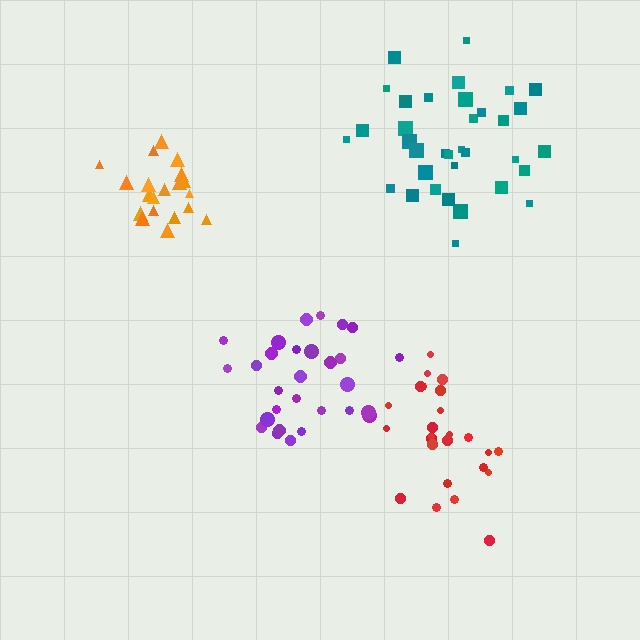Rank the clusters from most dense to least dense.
orange, purple, red, teal.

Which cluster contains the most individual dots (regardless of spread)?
Teal (35).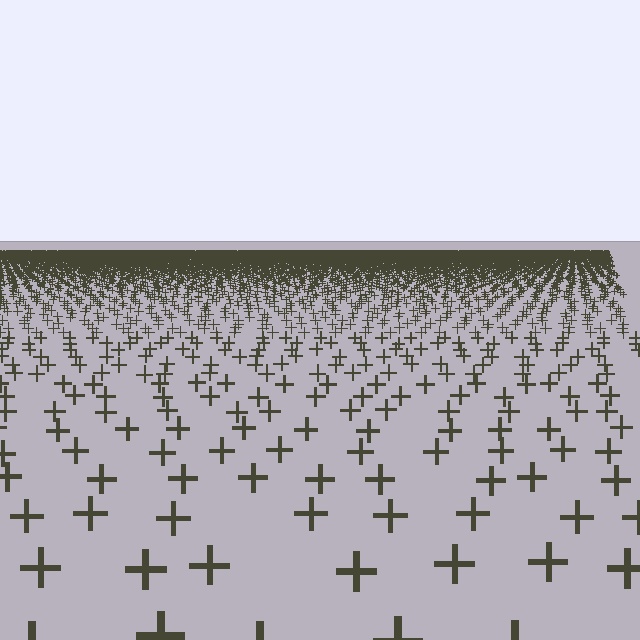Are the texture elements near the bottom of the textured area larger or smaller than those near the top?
Larger. Near the bottom, elements are closer to the viewer and appear at a bigger on-screen size.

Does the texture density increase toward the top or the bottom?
Density increases toward the top.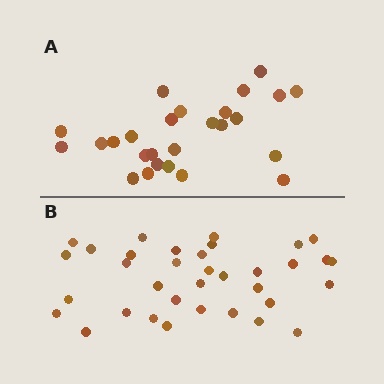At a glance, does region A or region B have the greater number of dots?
Region B (the bottom region) has more dots.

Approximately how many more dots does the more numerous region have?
Region B has roughly 8 or so more dots than region A.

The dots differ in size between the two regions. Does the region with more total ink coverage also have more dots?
No. Region A has more total ink coverage because its dots are larger, but region B actually contains more individual dots. Total area can be misleading — the number of items is what matters here.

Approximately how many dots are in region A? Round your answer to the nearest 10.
About 30 dots. (The exact count is 26, which rounds to 30.)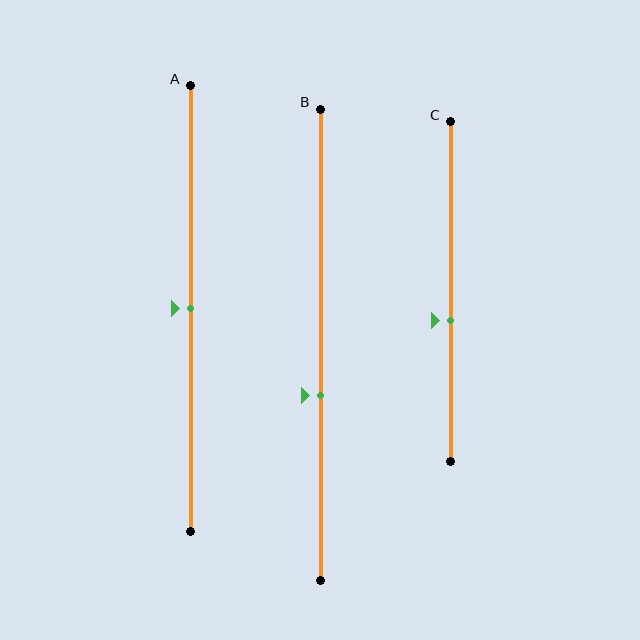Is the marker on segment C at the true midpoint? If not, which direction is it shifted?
No, the marker on segment C is shifted downward by about 9% of the segment length.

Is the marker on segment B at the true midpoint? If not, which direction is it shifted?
No, the marker on segment B is shifted downward by about 11% of the segment length.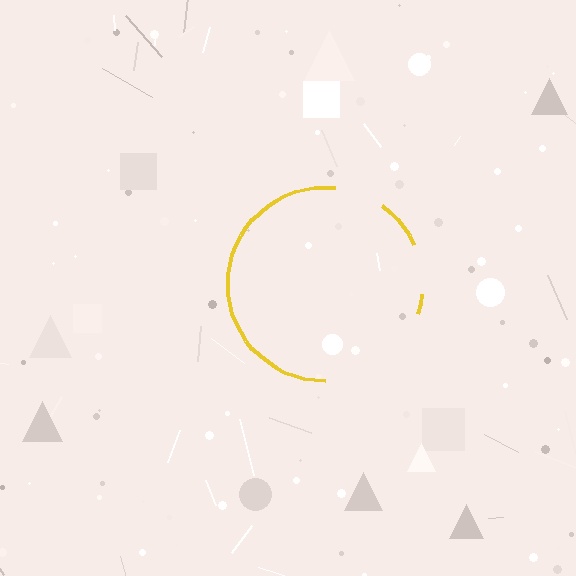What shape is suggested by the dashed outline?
The dashed outline suggests a circle.